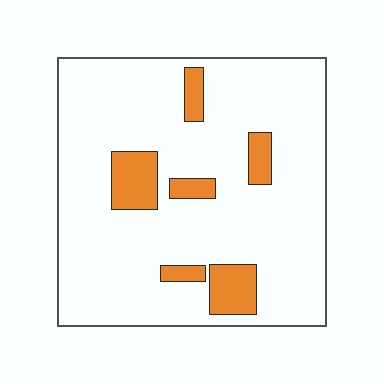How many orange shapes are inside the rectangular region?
6.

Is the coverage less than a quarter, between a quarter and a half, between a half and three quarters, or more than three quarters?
Less than a quarter.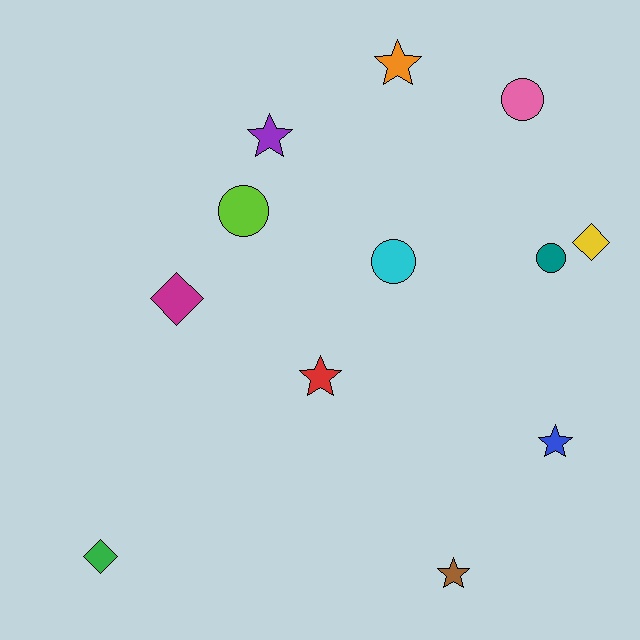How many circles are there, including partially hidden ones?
There are 4 circles.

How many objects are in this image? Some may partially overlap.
There are 12 objects.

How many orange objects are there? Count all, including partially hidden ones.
There is 1 orange object.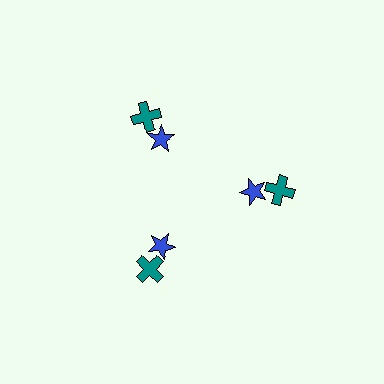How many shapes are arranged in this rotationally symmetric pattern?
There are 6 shapes, arranged in 3 groups of 2.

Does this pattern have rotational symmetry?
Yes, this pattern has 3-fold rotational symmetry. It looks the same after rotating 120 degrees around the center.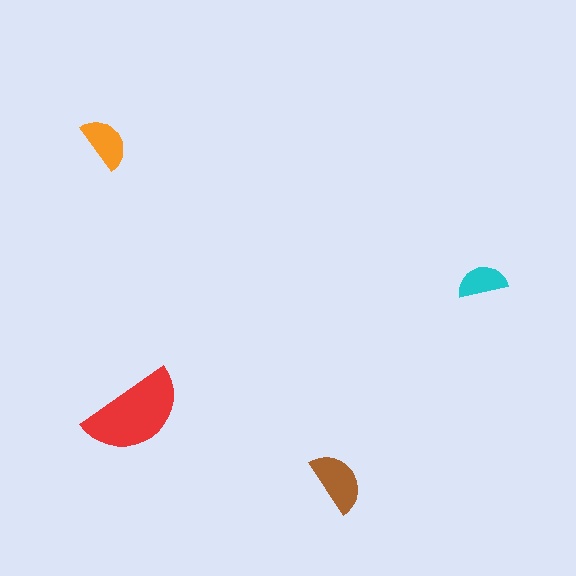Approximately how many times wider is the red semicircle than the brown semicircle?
About 1.5 times wider.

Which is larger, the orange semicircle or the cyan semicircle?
The orange one.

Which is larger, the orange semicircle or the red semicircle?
The red one.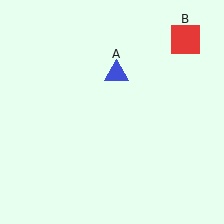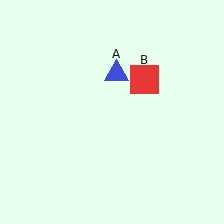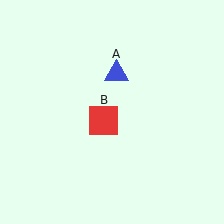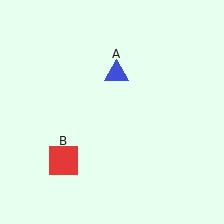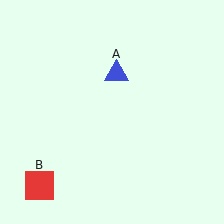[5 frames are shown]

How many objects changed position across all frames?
1 object changed position: red square (object B).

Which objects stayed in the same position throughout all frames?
Blue triangle (object A) remained stationary.